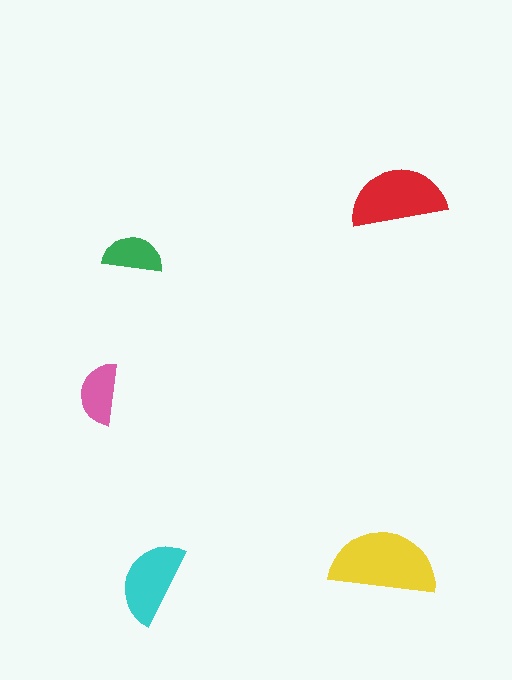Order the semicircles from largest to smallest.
the yellow one, the red one, the cyan one, the pink one, the green one.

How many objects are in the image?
There are 5 objects in the image.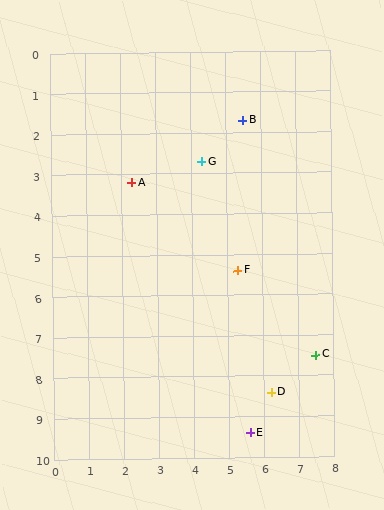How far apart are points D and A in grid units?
Points D and A are about 6.5 grid units apart.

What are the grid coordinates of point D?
Point D is at approximately (6.2, 8.4).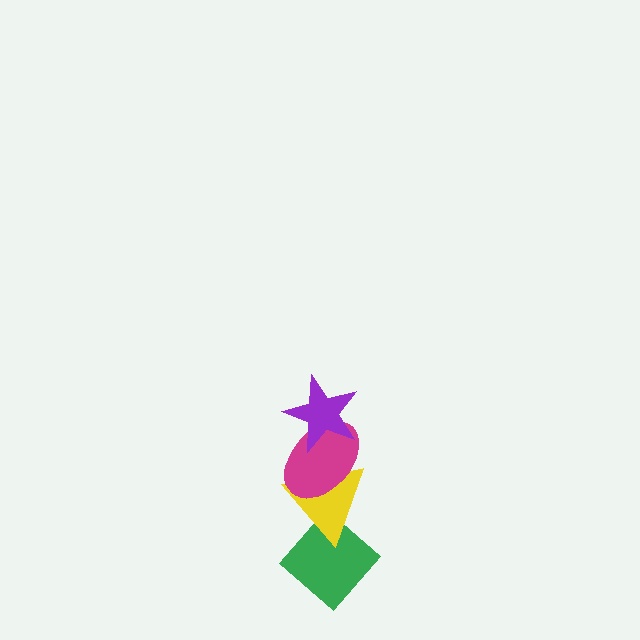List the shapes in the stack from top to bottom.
From top to bottom: the purple star, the magenta ellipse, the yellow triangle, the green diamond.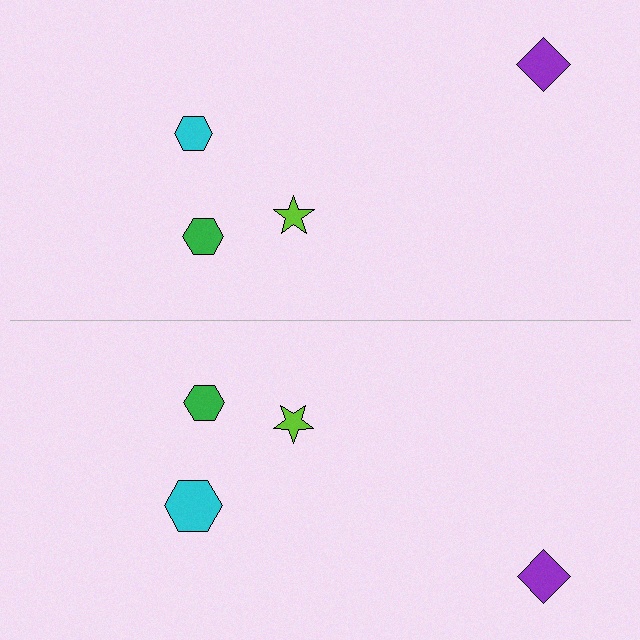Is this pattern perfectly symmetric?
No, the pattern is not perfectly symmetric. The cyan hexagon on the bottom side has a different size than its mirror counterpart.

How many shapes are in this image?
There are 8 shapes in this image.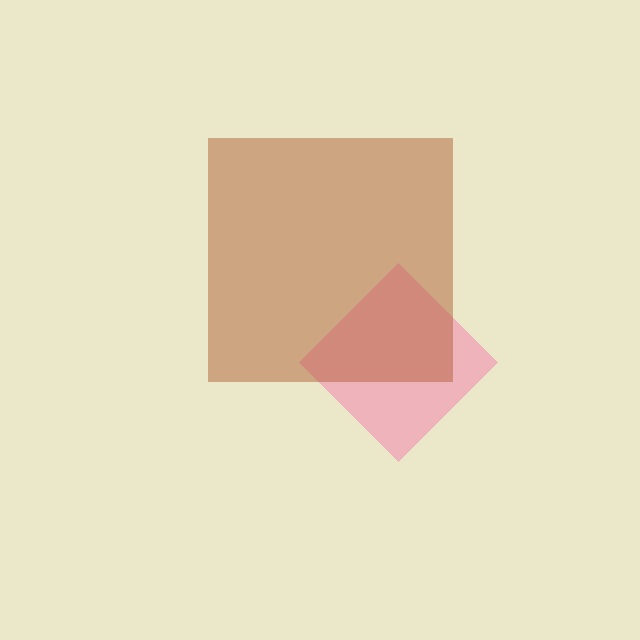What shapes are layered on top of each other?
The layered shapes are: a pink diamond, a brown square.